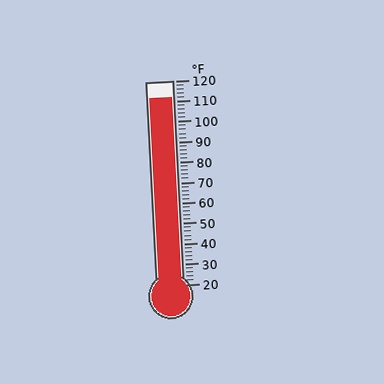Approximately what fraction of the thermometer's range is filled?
The thermometer is filled to approximately 90% of its range.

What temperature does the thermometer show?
The thermometer shows approximately 112°F.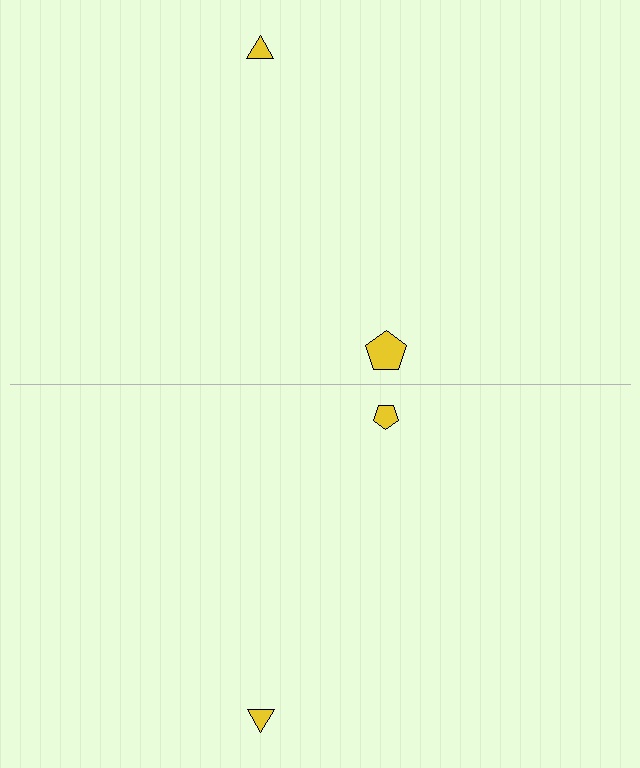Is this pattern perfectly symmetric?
No, the pattern is not perfectly symmetric. The yellow pentagon on the bottom side has a different size than its mirror counterpart.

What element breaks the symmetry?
The yellow pentagon on the bottom side has a different size than its mirror counterpart.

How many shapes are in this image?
There are 4 shapes in this image.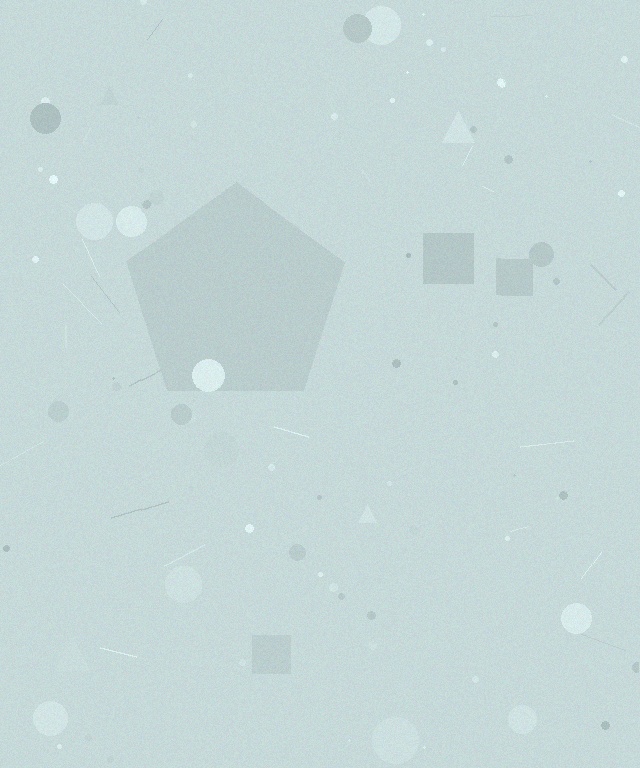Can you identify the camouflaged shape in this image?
The camouflaged shape is a pentagon.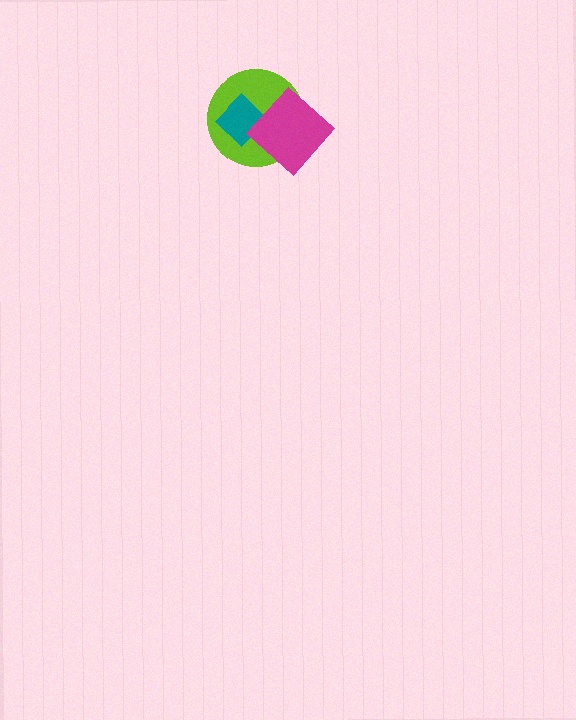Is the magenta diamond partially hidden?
No, no other shape covers it.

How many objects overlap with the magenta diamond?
2 objects overlap with the magenta diamond.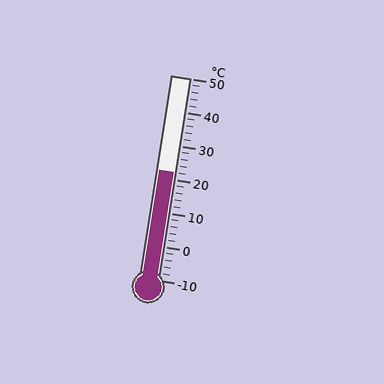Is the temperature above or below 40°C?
The temperature is below 40°C.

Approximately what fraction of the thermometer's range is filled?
The thermometer is filled to approximately 55% of its range.